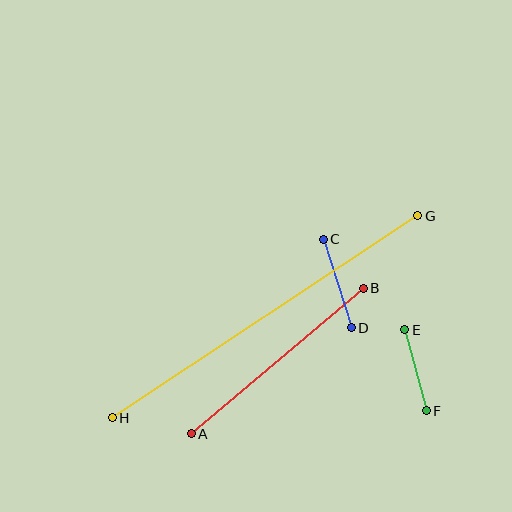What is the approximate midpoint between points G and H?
The midpoint is at approximately (265, 317) pixels.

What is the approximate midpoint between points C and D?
The midpoint is at approximately (337, 284) pixels.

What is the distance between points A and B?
The distance is approximately 225 pixels.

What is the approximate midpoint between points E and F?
The midpoint is at approximately (416, 370) pixels.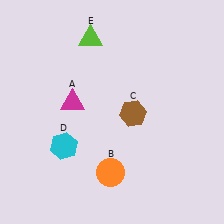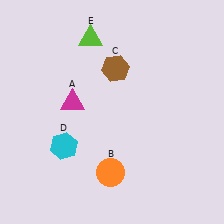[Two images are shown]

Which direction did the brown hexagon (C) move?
The brown hexagon (C) moved up.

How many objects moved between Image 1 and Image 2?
1 object moved between the two images.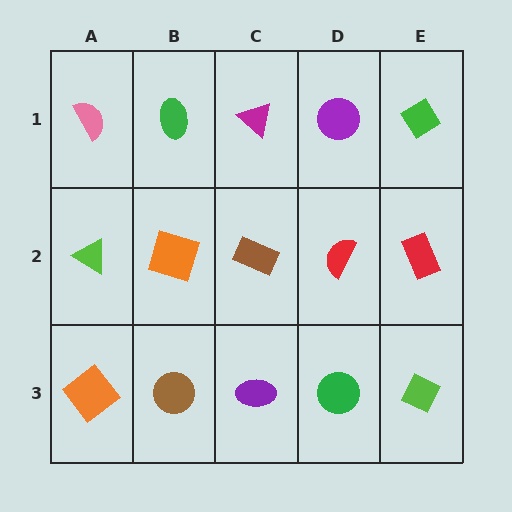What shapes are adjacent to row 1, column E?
A red rectangle (row 2, column E), a purple circle (row 1, column D).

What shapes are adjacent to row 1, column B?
An orange square (row 2, column B), a pink semicircle (row 1, column A), a magenta triangle (row 1, column C).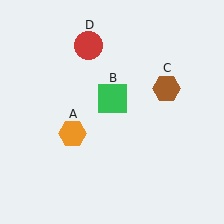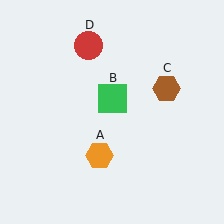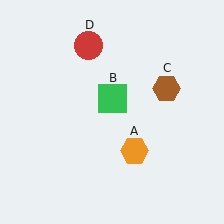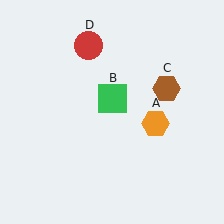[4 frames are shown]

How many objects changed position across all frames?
1 object changed position: orange hexagon (object A).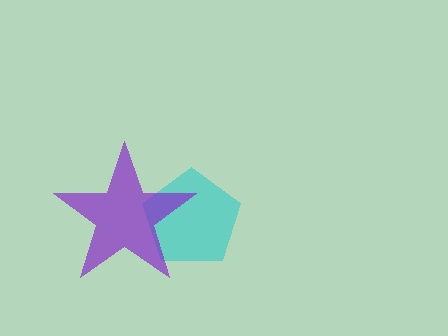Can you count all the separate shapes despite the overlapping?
Yes, there are 2 separate shapes.